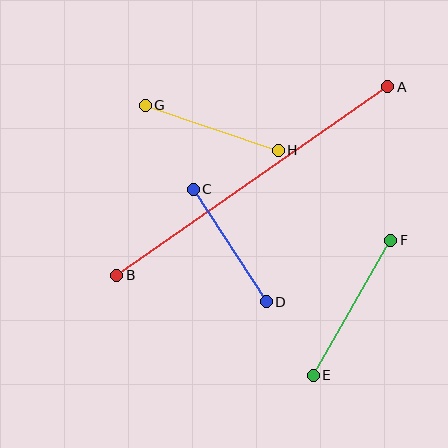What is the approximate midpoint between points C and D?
The midpoint is at approximately (230, 245) pixels.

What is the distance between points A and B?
The distance is approximately 330 pixels.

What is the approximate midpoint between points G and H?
The midpoint is at approximately (212, 128) pixels.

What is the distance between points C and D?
The distance is approximately 134 pixels.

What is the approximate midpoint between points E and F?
The midpoint is at approximately (352, 308) pixels.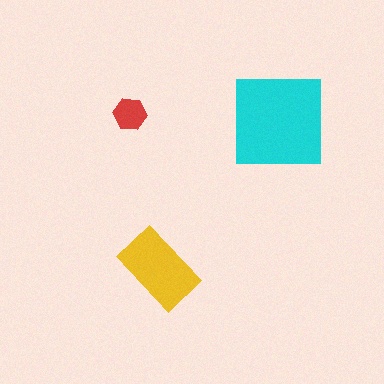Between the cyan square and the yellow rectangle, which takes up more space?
The cyan square.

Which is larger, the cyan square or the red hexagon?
The cyan square.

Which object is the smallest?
The red hexagon.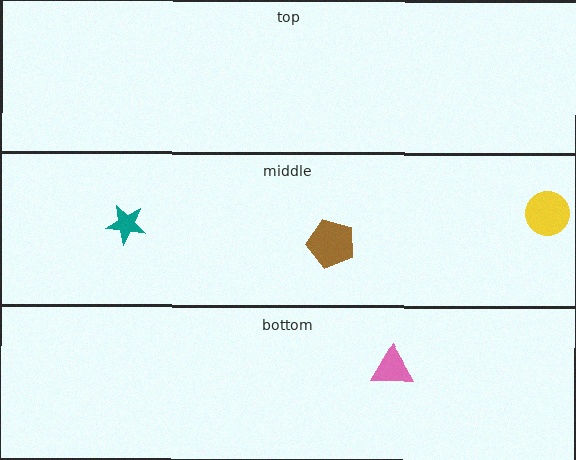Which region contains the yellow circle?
The middle region.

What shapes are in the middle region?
The brown pentagon, the yellow circle, the teal star.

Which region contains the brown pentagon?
The middle region.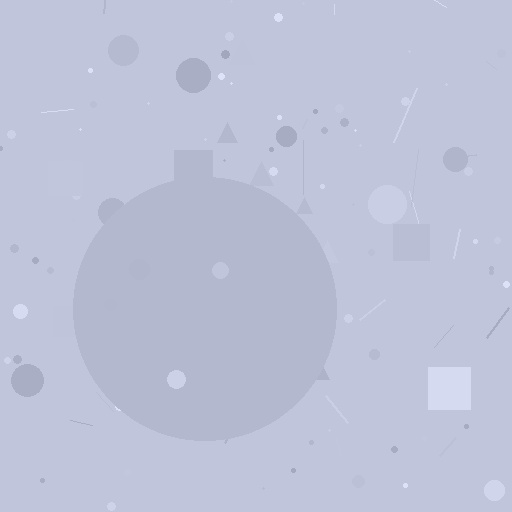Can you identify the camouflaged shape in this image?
The camouflaged shape is a circle.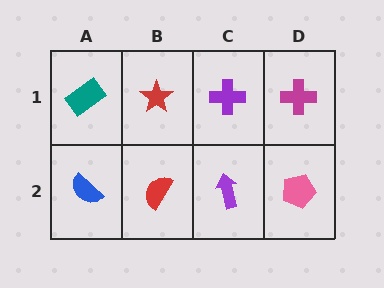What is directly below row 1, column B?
A red semicircle.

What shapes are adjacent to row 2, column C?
A purple cross (row 1, column C), a red semicircle (row 2, column B), a pink pentagon (row 2, column D).